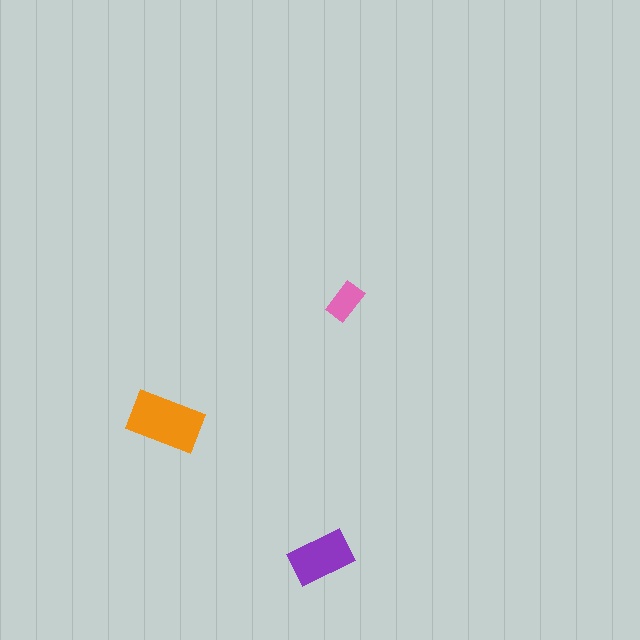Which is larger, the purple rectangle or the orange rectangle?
The orange one.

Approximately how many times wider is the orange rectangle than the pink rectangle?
About 2 times wider.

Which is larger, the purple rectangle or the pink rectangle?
The purple one.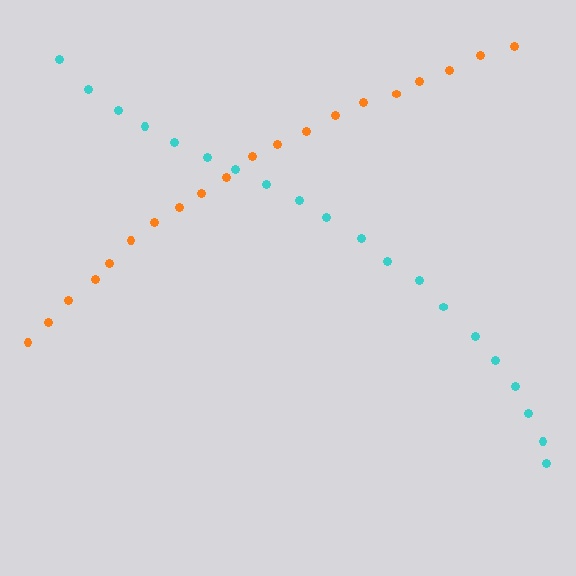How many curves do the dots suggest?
There are 2 distinct paths.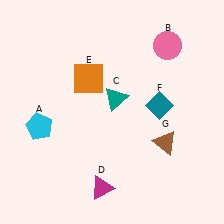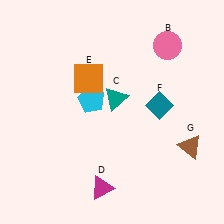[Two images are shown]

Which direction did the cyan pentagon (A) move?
The cyan pentagon (A) moved right.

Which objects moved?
The objects that moved are: the cyan pentagon (A), the brown triangle (G).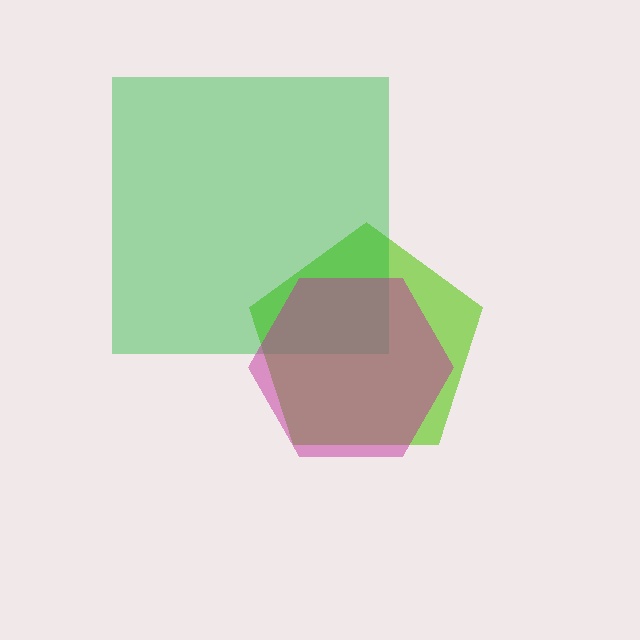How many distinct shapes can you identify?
There are 3 distinct shapes: a lime pentagon, a green square, a magenta hexagon.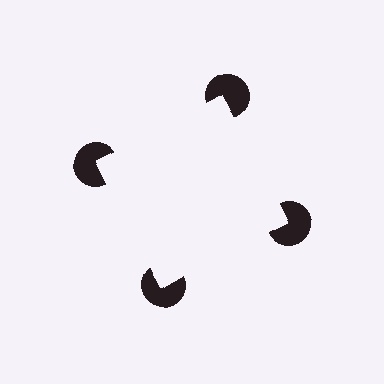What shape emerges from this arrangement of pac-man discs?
An illusory square — its edges are inferred from the aligned wedge cuts in the pac-man discs, not physically drawn.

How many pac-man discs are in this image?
There are 4 — one at each vertex of the illusory square.